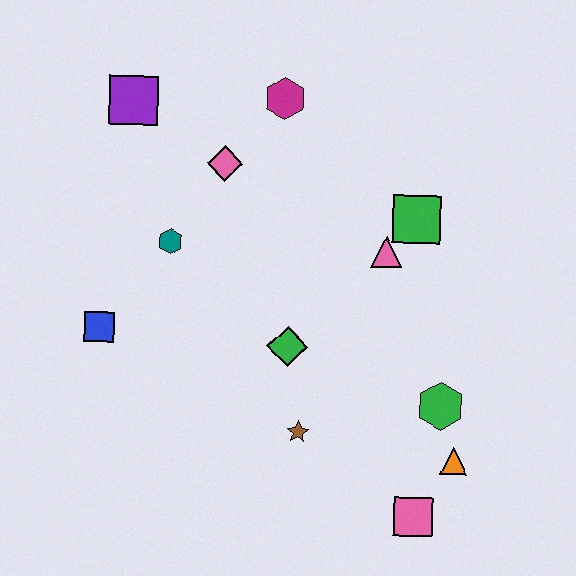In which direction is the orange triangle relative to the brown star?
The orange triangle is to the right of the brown star.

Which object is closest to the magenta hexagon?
The pink diamond is closest to the magenta hexagon.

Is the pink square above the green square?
No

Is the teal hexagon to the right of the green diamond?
No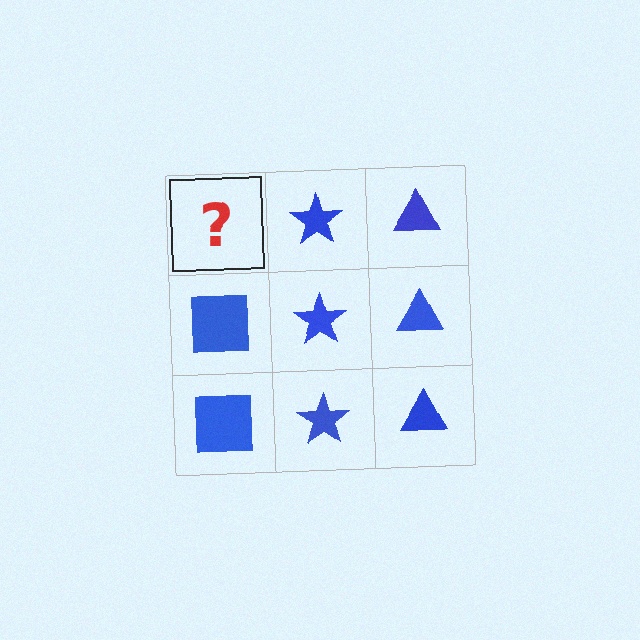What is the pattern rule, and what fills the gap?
The rule is that each column has a consistent shape. The gap should be filled with a blue square.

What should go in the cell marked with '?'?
The missing cell should contain a blue square.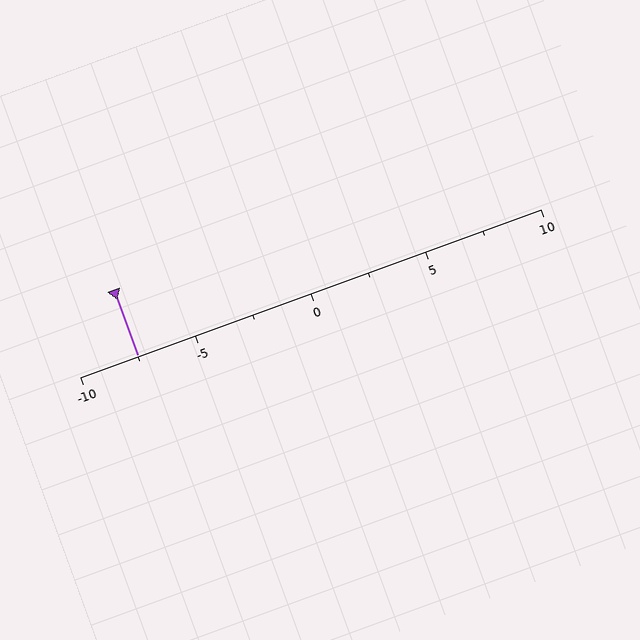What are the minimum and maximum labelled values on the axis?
The axis runs from -10 to 10.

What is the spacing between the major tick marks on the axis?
The major ticks are spaced 5 apart.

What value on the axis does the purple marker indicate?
The marker indicates approximately -7.5.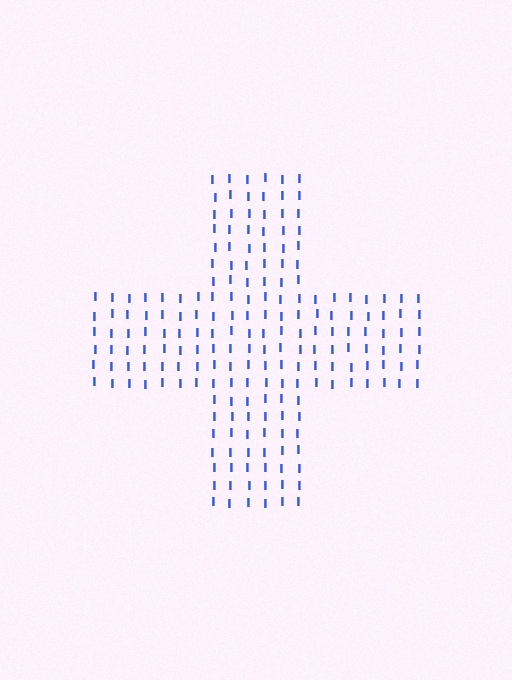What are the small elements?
The small elements are letter I's.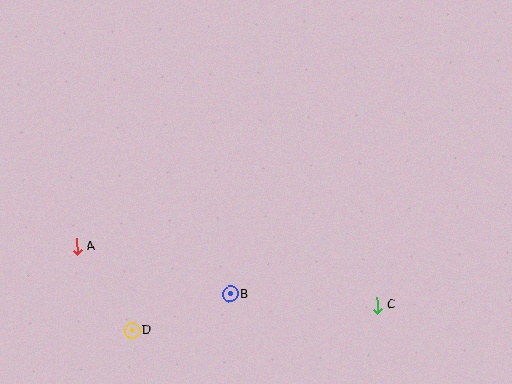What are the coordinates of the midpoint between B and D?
The midpoint between B and D is at (181, 313).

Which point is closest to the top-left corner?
Point A is closest to the top-left corner.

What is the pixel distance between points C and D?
The distance between C and D is 246 pixels.